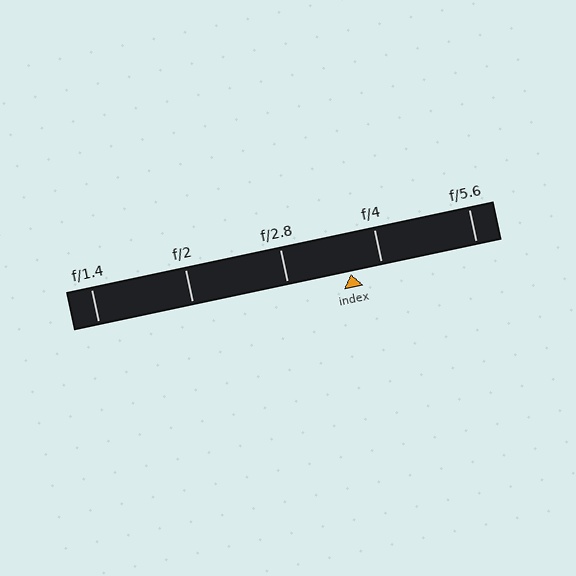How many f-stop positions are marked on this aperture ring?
There are 5 f-stop positions marked.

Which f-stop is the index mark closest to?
The index mark is closest to f/4.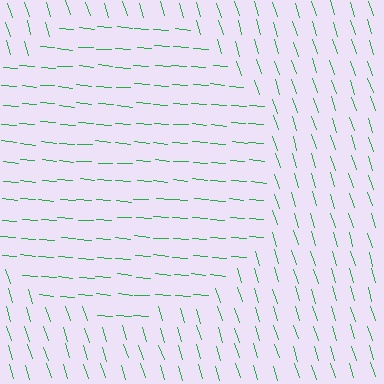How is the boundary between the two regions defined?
The boundary is defined purely by a change in line orientation (approximately 68 degrees difference). All lines are the same color and thickness.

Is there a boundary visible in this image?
Yes, there is a texture boundary formed by a change in line orientation.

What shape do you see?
I see a circle.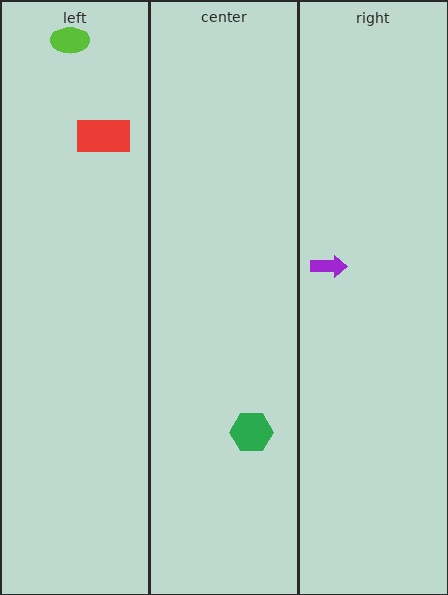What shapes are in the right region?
The purple arrow.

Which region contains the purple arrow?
The right region.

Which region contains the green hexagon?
The center region.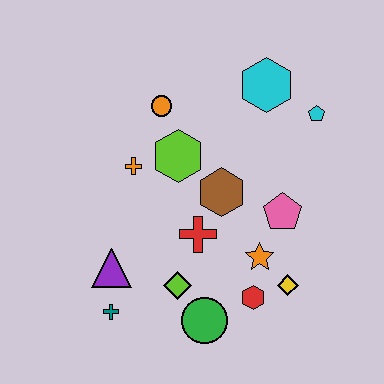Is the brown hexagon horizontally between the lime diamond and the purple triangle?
No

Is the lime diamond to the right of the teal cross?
Yes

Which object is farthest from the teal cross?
The cyan pentagon is farthest from the teal cross.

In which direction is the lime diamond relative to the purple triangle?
The lime diamond is to the right of the purple triangle.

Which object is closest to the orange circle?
The lime hexagon is closest to the orange circle.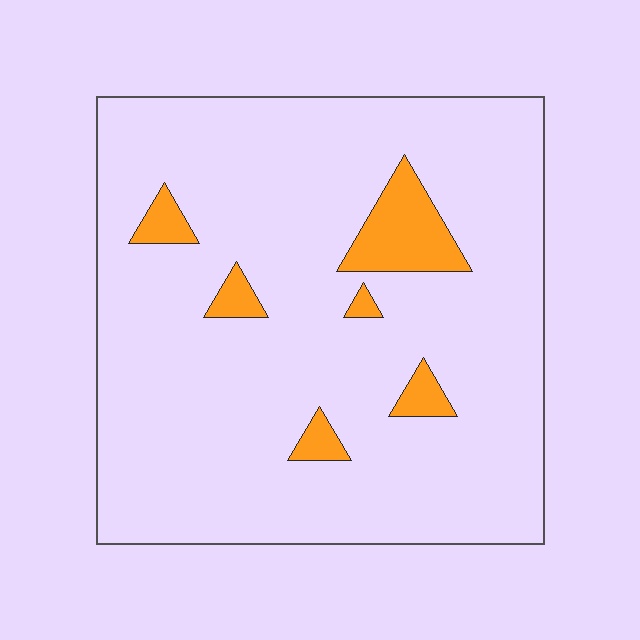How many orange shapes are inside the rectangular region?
6.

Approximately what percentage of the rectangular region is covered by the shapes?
Approximately 10%.